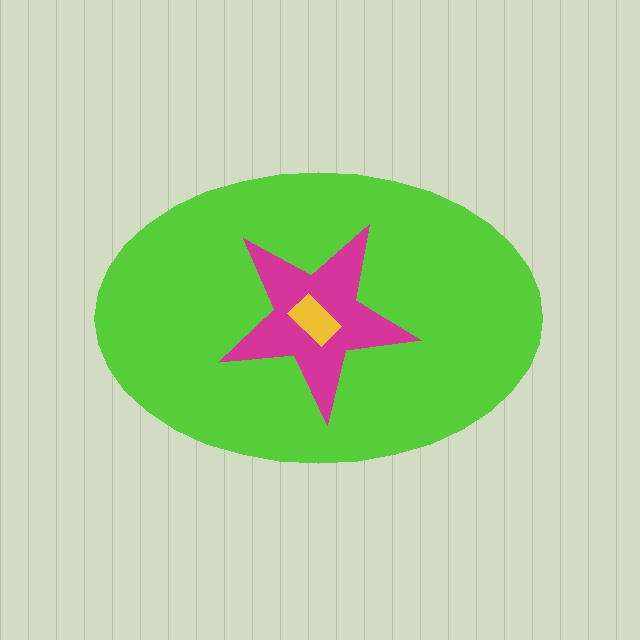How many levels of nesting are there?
3.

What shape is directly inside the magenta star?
The yellow rectangle.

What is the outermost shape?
The lime ellipse.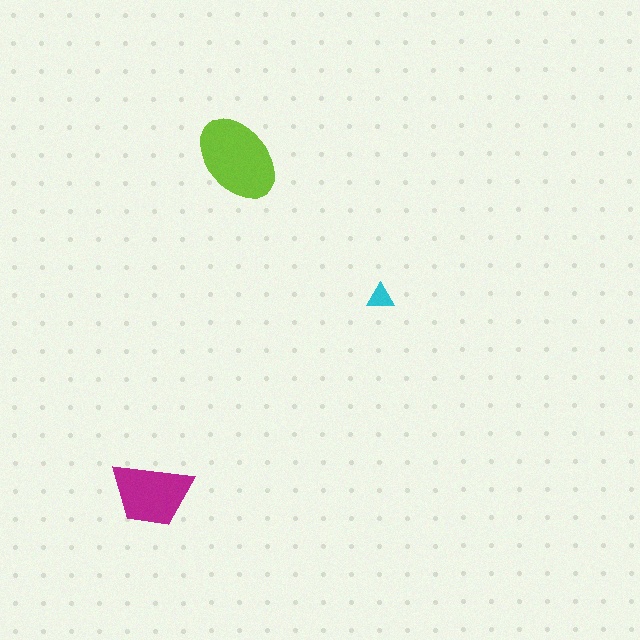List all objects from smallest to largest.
The cyan triangle, the magenta trapezoid, the lime ellipse.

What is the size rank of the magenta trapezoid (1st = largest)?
2nd.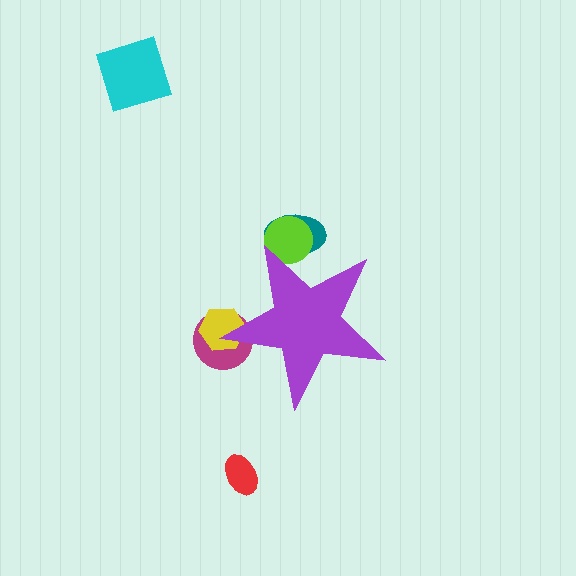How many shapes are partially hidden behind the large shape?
4 shapes are partially hidden.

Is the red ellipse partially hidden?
No, the red ellipse is fully visible.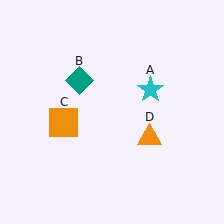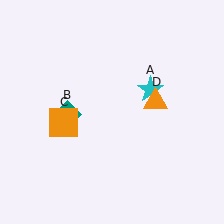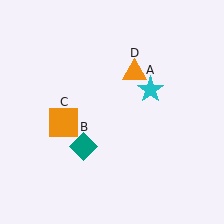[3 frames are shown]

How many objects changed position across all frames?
2 objects changed position: teal diamond (object B), orange triangle (object D).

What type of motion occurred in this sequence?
The teal diamond (object B), orange triangle (object D) rotated counterclockwise around the center of the scene.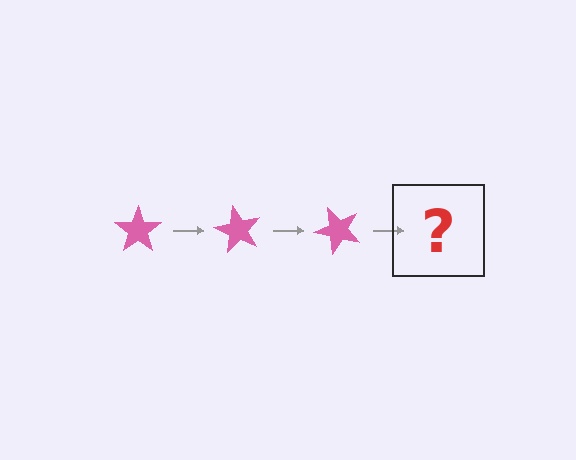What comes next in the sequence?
The next element should be a pink star rotated 180 degrees.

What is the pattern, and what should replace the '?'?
The pattern is that the star rotates 60 degrees each step. The '?' should be a pink star rotated 180 degrees.